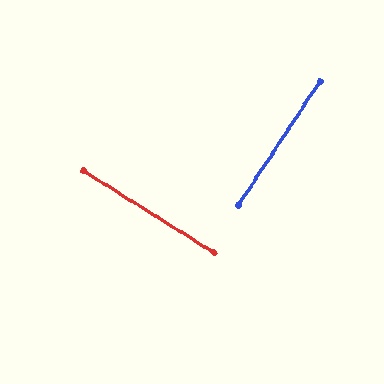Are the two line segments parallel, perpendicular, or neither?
Perpendicular — they meet at approximately 89°.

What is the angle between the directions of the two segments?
Approximately 89 degrees.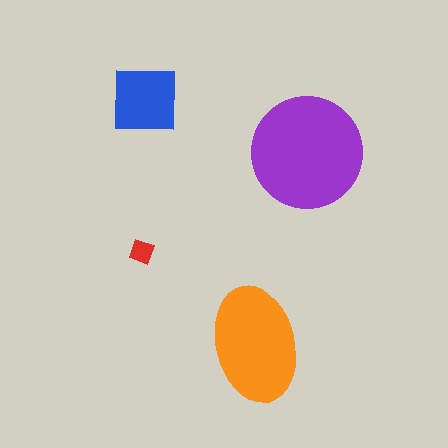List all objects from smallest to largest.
The red diamond, the blue square, the orange ellipse, the purple circle.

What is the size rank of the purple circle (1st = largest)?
1st.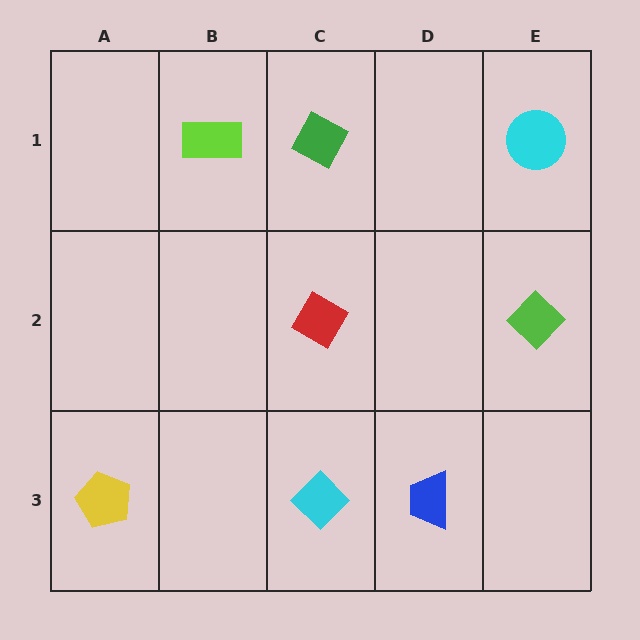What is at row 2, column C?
A red diamond.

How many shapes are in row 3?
3 shapes.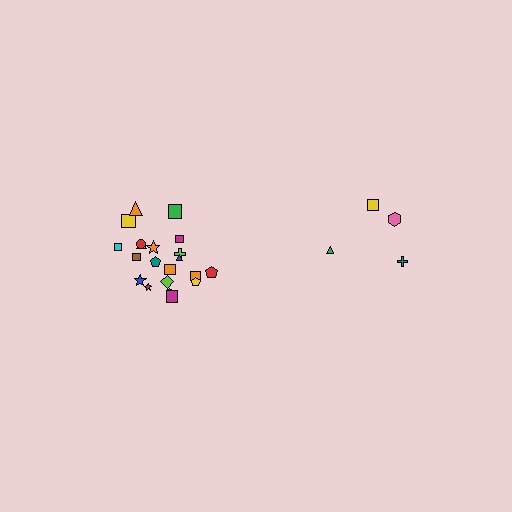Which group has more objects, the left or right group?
The left group.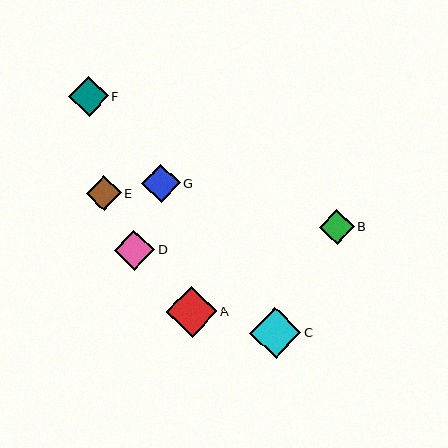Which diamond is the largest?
Diamond C is the largest with a size of approximately 51 pixels.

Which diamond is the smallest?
Diamond B is the smallest with a size of approximately 35 pixels.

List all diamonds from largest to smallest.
From largest to smallest: C, A, D, F, G, E, B.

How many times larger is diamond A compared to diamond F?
Diamond A is approximately 1.3 times the size of diamond F.